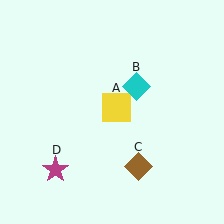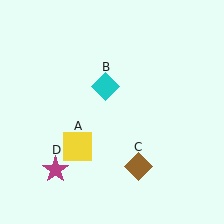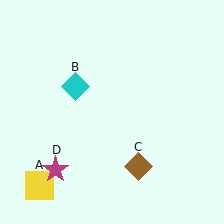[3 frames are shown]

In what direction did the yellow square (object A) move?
The yellow square (object A) moved down and to the left.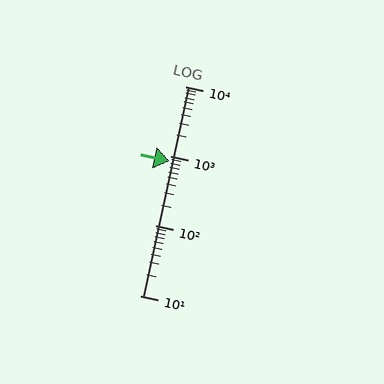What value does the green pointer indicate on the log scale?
The pointer indicates approximately 840.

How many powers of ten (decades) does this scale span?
The scale spans 3 decades, from 10 to 10000.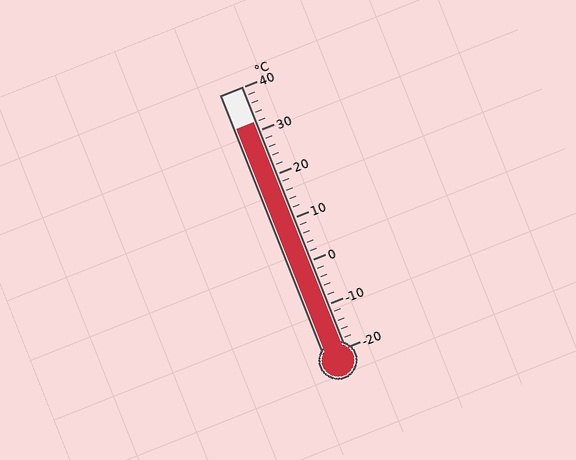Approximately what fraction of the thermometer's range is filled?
The thermometer is filled to approximately 85% of its range.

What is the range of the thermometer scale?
The thermometer scale ranges from -20°C to 40°C.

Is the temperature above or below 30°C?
The temperature is above 30°C.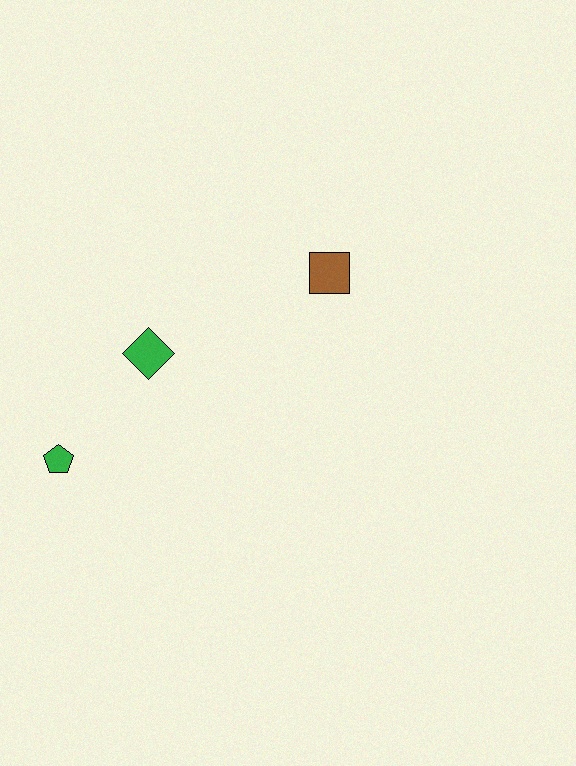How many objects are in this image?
There are 3 objects.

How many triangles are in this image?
There are no triangles.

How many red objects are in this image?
There are no red objects.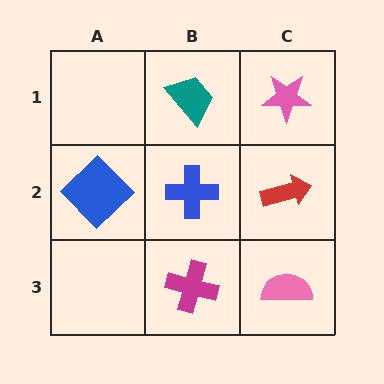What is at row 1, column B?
A teal trapezoid.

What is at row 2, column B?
A blue cross.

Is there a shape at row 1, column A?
No, that cell is empty.